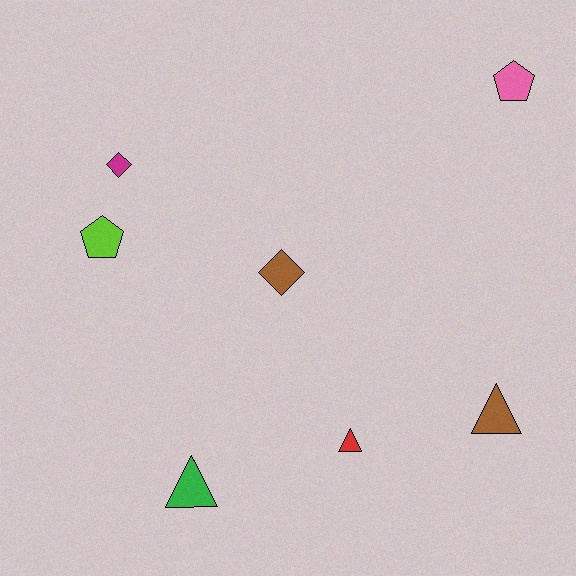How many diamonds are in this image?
There are 2 diamonds.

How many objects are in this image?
There are 7 objects.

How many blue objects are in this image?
There are no blue objects.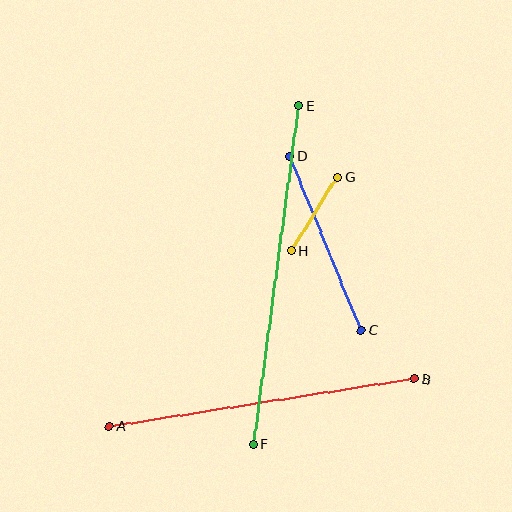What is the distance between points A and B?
The distance is approximately 309 pixels.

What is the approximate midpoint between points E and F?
The midpoint is at approximately (276, 275) pixels.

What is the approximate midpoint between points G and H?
The midpoint is at approximately (314, 213) pixels.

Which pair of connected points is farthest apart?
Points E and F are farthest apart.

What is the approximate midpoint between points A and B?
The midpoint is at approximately (262, 403) pixels.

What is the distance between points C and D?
The distance is approximately 188 pixels.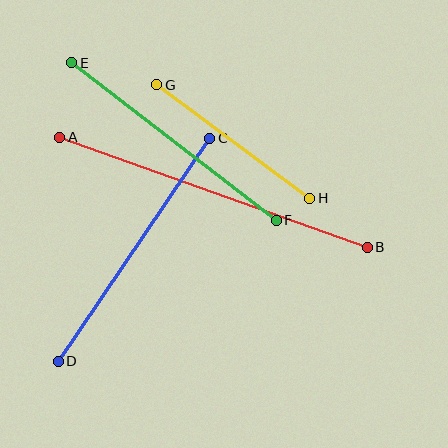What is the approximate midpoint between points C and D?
The midpoint is at approximately (134, 250) pixels.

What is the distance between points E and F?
The distance is approximately 258 pixels.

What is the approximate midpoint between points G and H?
The midpoint is at approximately (233, 141) pixels.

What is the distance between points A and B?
The distance is approximately 326 pixels.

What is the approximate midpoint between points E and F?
The midpoint is at approximately (174, 142) pixels.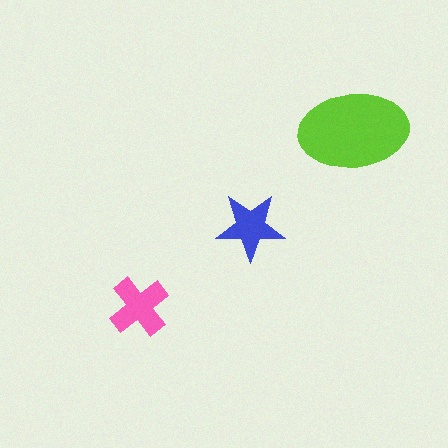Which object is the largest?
The lime ellipse.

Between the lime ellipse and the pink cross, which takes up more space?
The lime ellipse.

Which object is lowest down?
The pink cross is bottommost.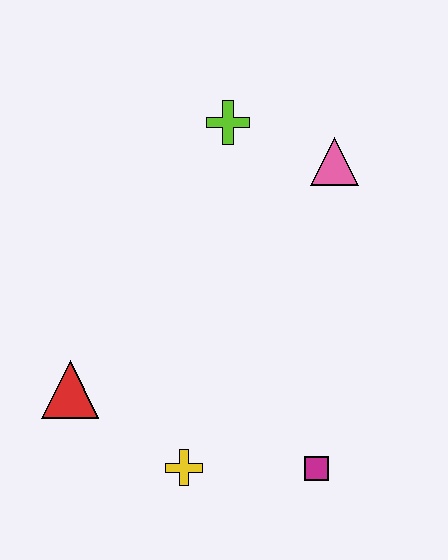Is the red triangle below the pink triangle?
Yes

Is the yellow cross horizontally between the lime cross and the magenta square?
No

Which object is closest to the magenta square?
The yellow cross is closest to the magenta square.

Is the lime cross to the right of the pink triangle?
No